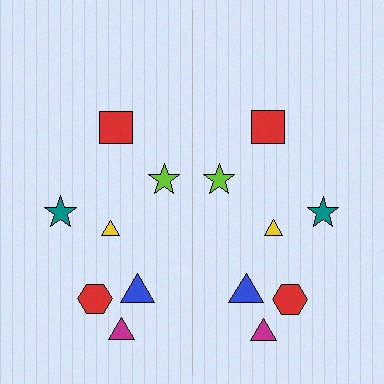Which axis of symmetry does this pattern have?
The pattern has a vertical axis of symmetry running through the center of the image.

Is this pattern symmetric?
Yes, this pattern has bilateral (reflection) symmetry.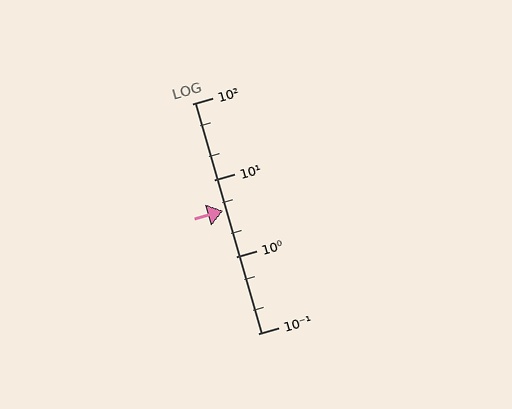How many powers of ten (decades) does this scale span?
The scale spans 3 decades, from 0.1 to 100.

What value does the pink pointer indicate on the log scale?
The pointer indicates approximately 4.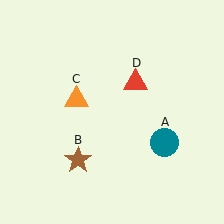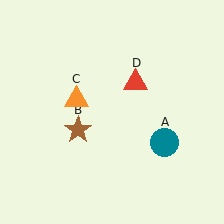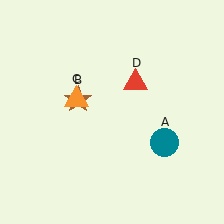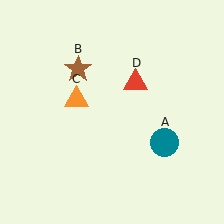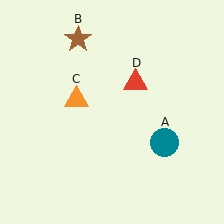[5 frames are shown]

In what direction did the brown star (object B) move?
The brown star (object B) moved up.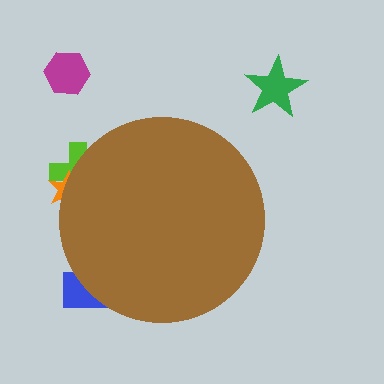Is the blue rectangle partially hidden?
Yes, the blue rectangle is partially hidden behind the brown circle.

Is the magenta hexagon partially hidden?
No, the magenta hexagon is fully visible.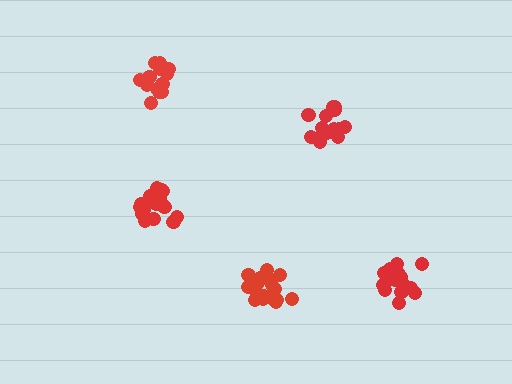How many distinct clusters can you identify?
There are 5 distinct clusters.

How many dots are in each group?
Group 1: 17 dots, Group 2: 15 dots, Group 3: 18 dots, Group 4: 16 dots, Group 5: 19 dots (85 total).